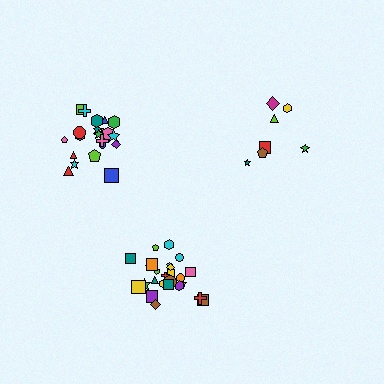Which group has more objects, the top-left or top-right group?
The top-left group.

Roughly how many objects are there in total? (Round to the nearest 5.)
Roughly 55 objects in total.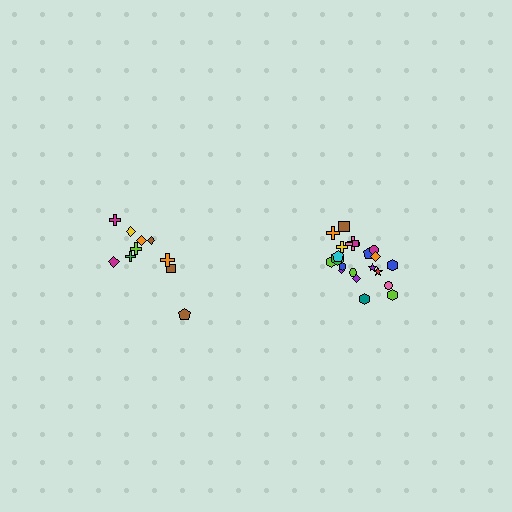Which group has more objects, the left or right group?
The right group.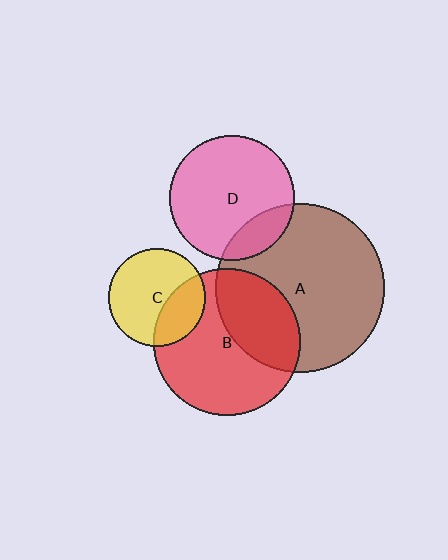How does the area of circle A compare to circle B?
Approximately 1.3 times.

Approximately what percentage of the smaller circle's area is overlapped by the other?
Approximately 35%.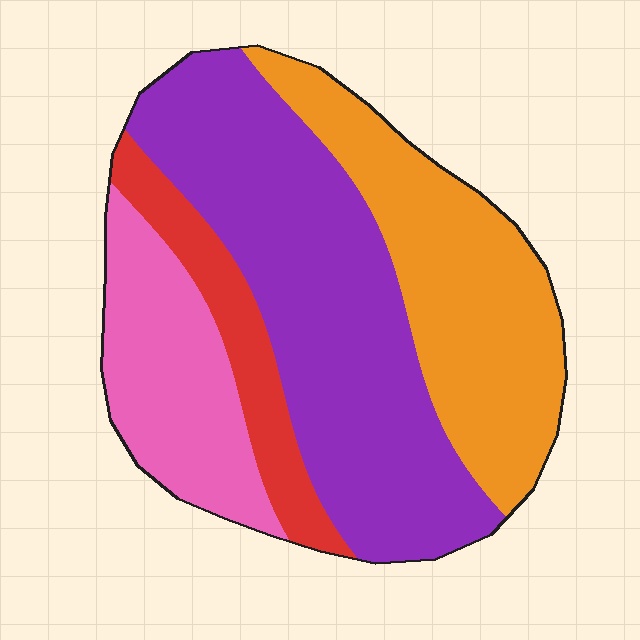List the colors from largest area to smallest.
From largest to smallest: purple, orange, pink, red.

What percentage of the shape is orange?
Orange takes up between a sixth and a third of the shape.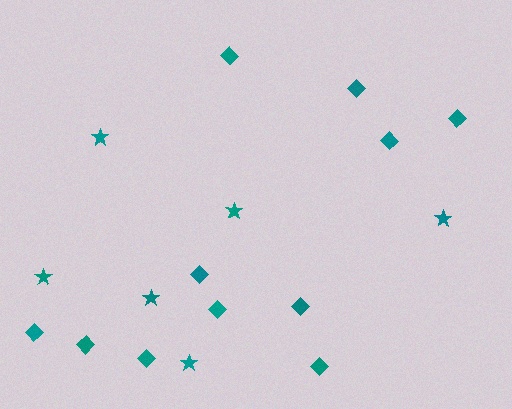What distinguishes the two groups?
There are 2 groups: one group of stars (6) and one group of diamonds (11).